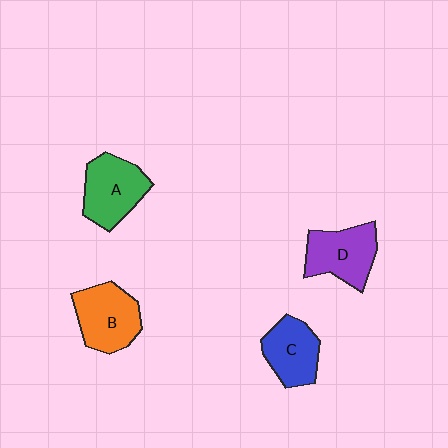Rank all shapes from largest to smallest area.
From largest to smallest: B (orange), A (green), D (purple), C (blue).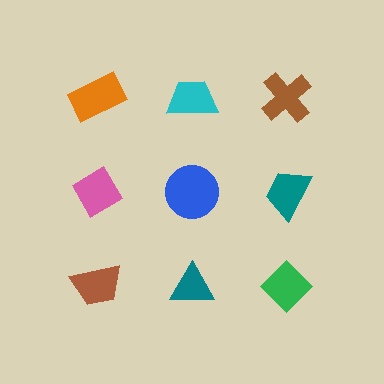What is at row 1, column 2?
A cyan trapezoid.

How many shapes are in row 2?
3 shapes.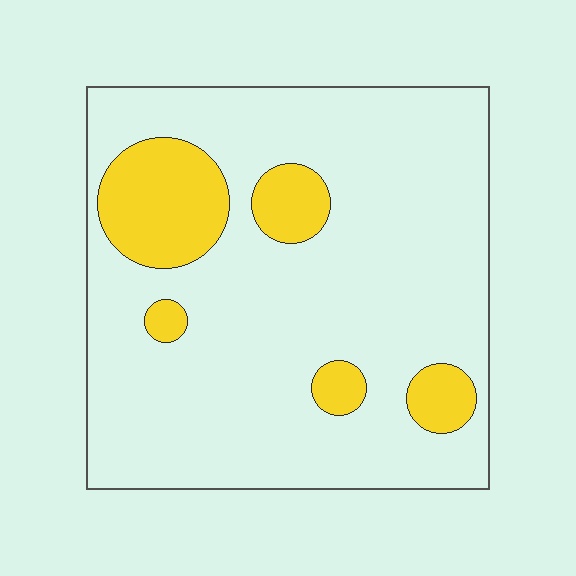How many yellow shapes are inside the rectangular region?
5.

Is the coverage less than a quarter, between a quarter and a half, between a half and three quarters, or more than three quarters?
Less than a quarter.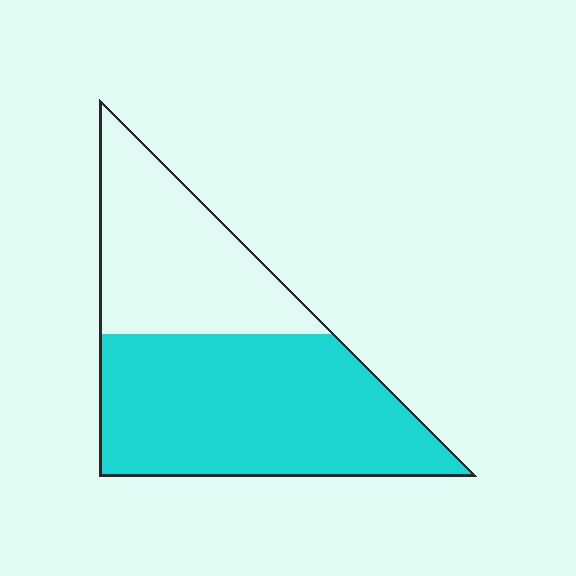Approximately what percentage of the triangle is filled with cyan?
Approximately 60%.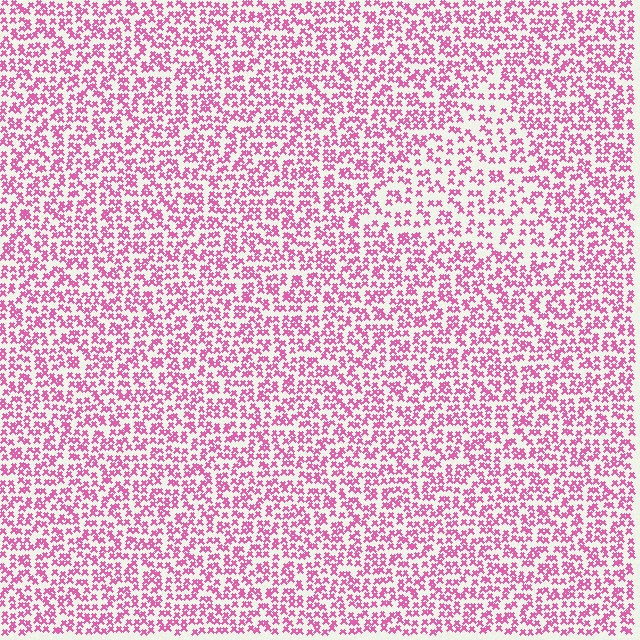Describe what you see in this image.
The image contains small pink elements arranged at two different densities. A triangle-shaped region is visible where the elements are less densely packed than the surrounding area.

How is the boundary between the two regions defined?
The boundary is defined by a change in element density (approximately 1.6x ratio). All elements are the same color, size, and shape.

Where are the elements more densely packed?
The elements are more densely packed outside the triangle boundary.